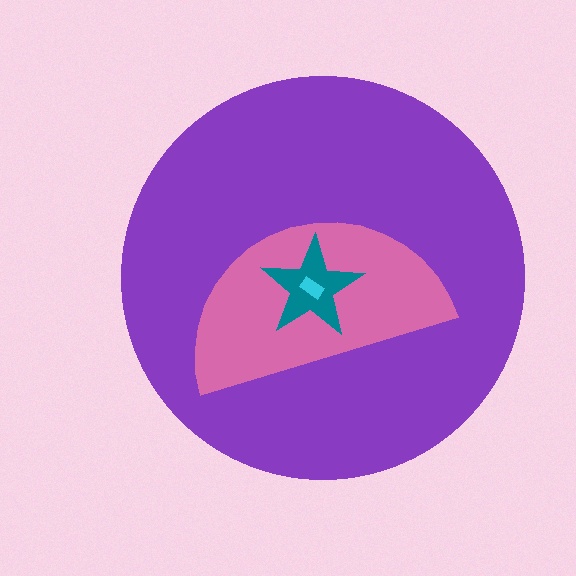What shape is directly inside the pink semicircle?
The teal star.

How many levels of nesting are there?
4.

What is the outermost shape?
The purple circle.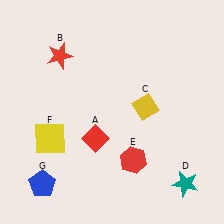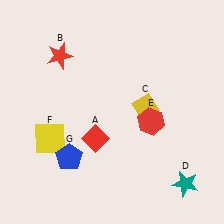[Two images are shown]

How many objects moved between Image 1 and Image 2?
2 objects moved between the two images.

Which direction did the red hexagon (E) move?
The red hexagon (E) moved up.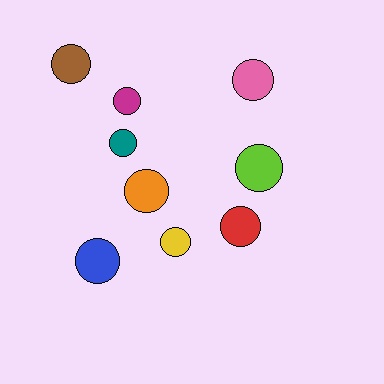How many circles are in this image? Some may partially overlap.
There are 9 circles.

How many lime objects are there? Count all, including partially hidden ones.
There is 1 lime object.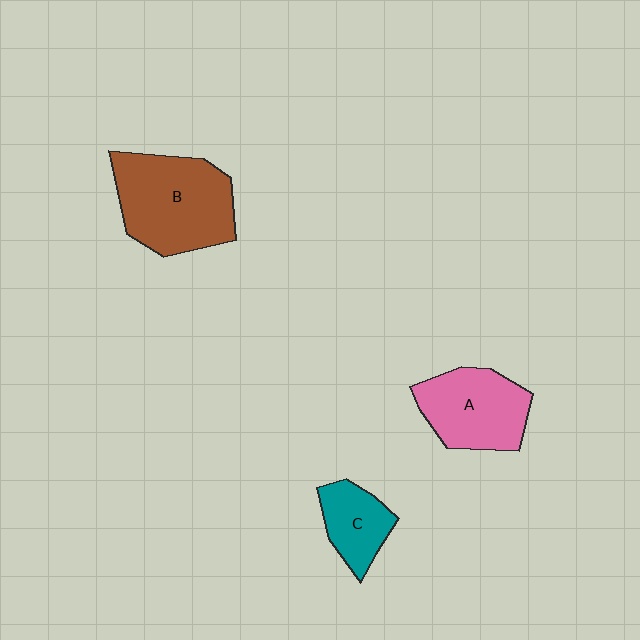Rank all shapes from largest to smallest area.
From largest to smallest: B (brown), A (pink), C (teal).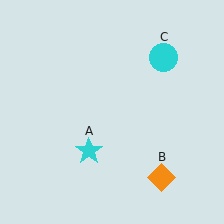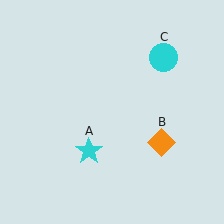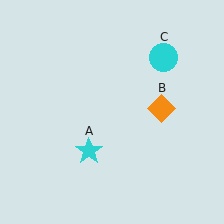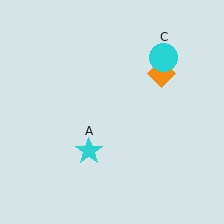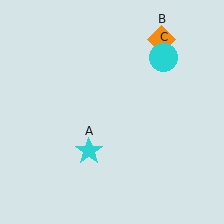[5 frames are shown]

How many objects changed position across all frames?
1 object changed position: orange diamond (object B).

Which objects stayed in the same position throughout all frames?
Cyan star (object A) and cyan circle (object C) remained stationary.